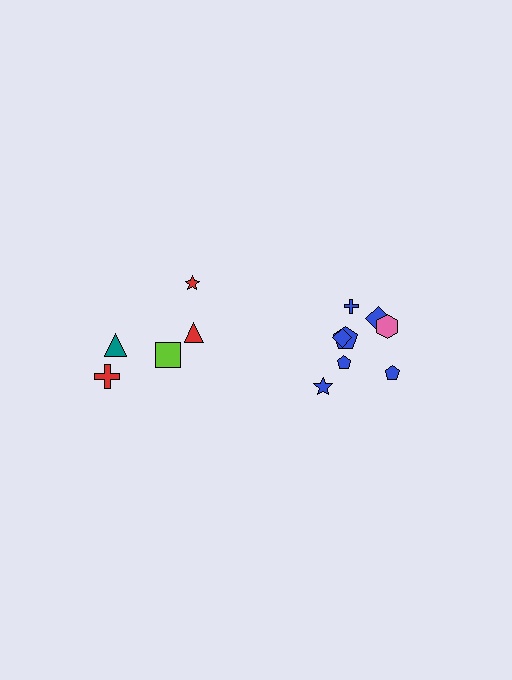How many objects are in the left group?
There are 5 objects.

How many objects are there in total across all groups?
There are 13 objects.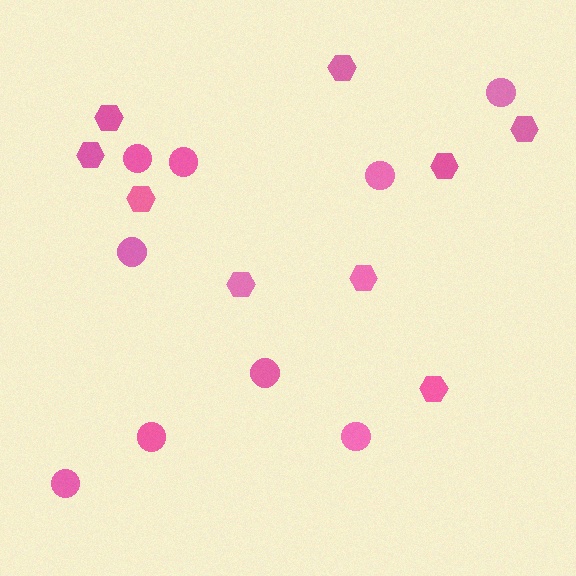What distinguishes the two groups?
There are 2 groups: one group of circles (9) and one group of hexagons (9).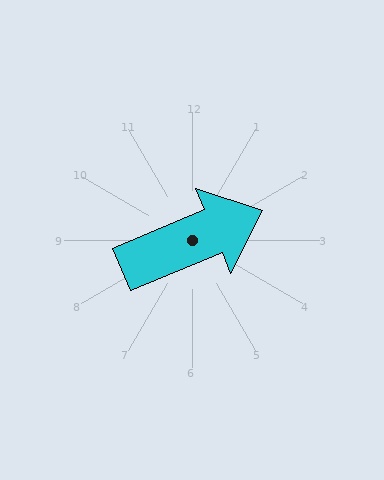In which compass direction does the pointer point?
Northeast.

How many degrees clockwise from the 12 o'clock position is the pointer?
Approximately 67 degrees.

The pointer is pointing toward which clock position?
Roughly 2 o'clock.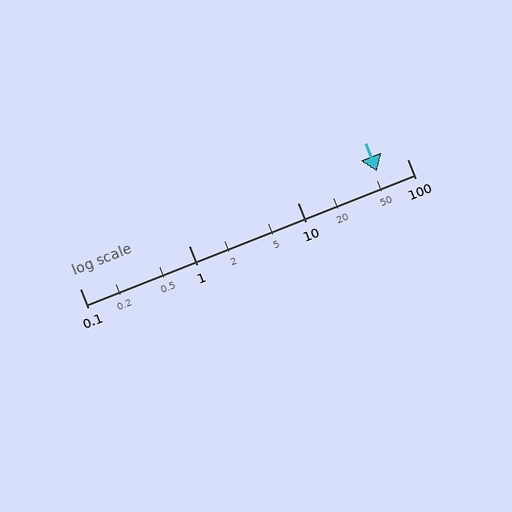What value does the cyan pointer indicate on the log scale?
The pointer indicates approximately 53.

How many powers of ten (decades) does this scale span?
The scale spans 3 decades, from 0.1 to 100.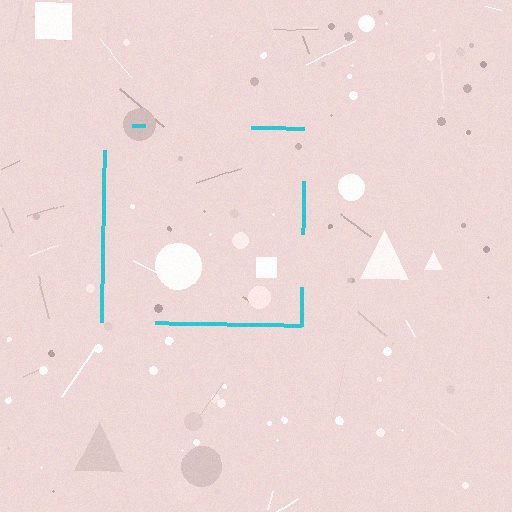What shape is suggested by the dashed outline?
The dashed outline suggests a square.